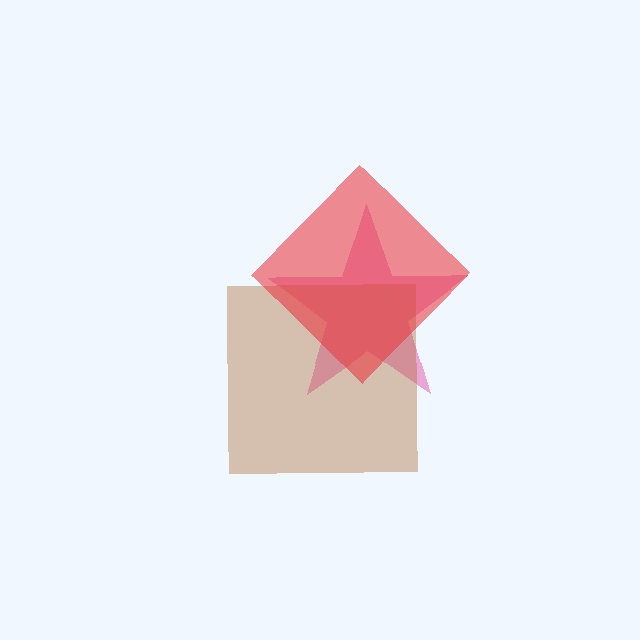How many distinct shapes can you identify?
There are 3 distinct shapes: a pink star, a brown square, a red diamond.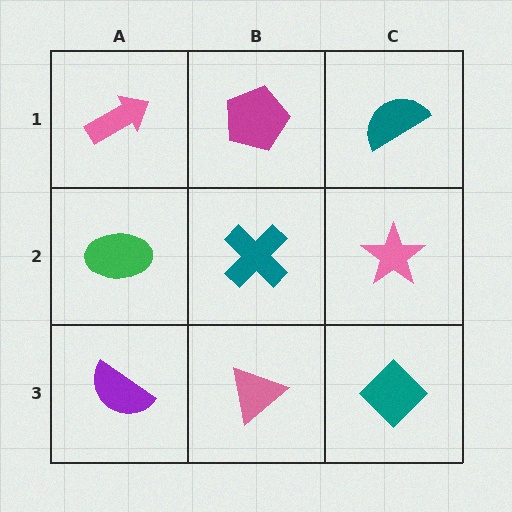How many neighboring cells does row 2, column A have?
3.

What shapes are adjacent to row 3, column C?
A pink star (row 2, column C), a pink triangle (row 3, column B).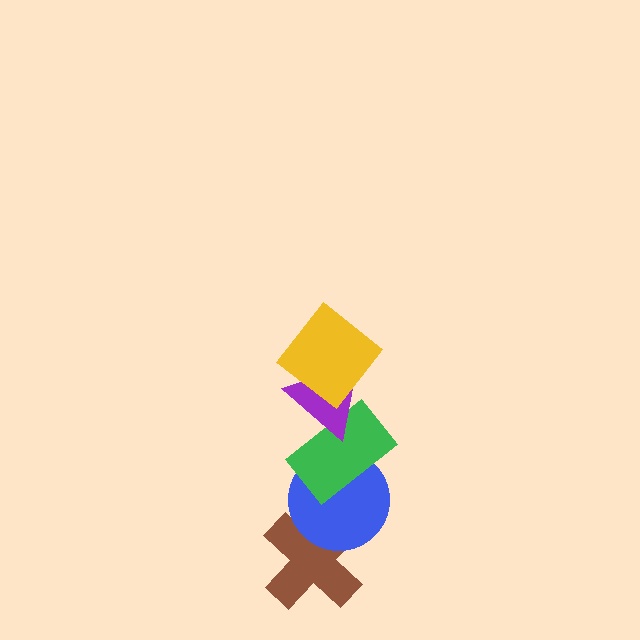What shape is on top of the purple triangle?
The yellow diamond is on top of the purple triangle.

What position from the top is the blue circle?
The blue circle is 4th from the top.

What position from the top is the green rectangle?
The green rectangle is 3rd from the top.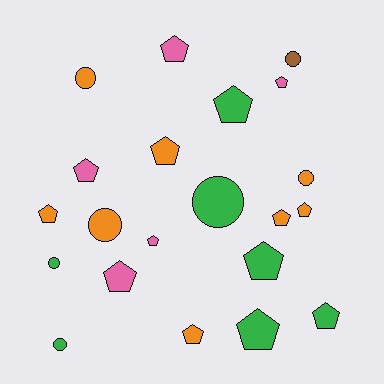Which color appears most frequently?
Orange, with 8 objects.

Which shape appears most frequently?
Pentagon, with 14 objects.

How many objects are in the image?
There are 21 objects.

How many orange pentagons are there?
There are 5 orange pentagons.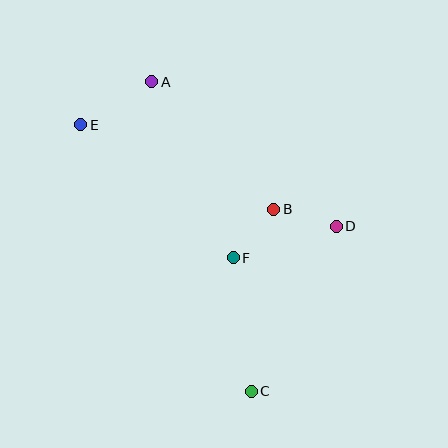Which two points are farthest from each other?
Points A and C are farthest from each other.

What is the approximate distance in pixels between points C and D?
The distance between C and D is approximately 186 pixels.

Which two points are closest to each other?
Points B and F are closest to each other.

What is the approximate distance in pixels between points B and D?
The distance between B and D is approximately 65 pixels.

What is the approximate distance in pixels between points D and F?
The distance between D and F is approximately 108 pixels.